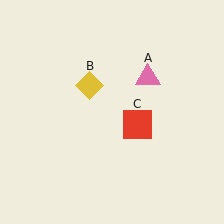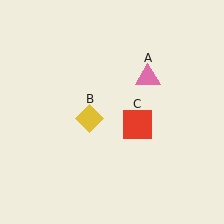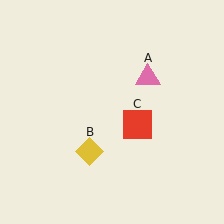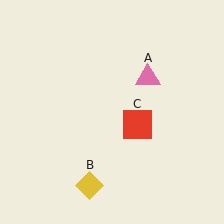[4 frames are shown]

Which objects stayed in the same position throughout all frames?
Pink triangle (object A) and red square (object C) remained stationary.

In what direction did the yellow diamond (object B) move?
The yellow diamond (object B) moved down.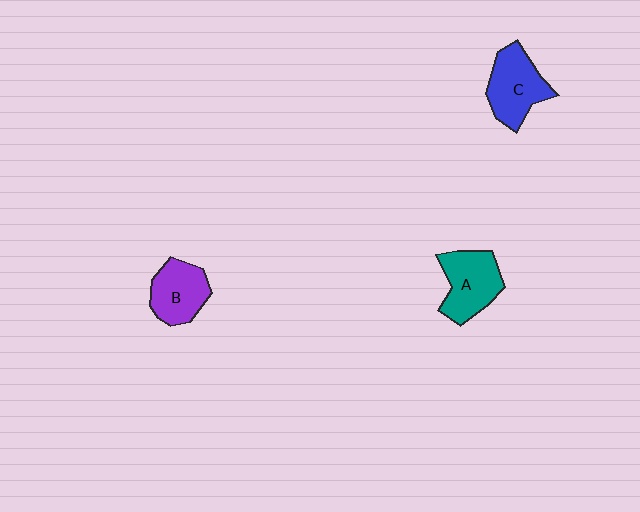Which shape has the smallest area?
Shape B (purple).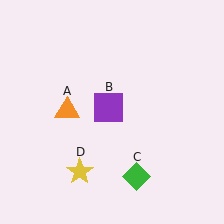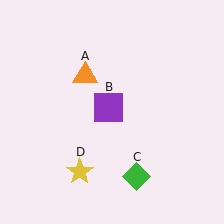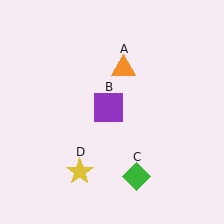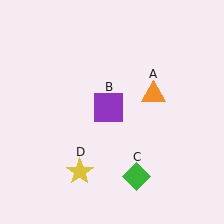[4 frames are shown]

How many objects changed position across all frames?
1 object changed position: orange triangle (object A).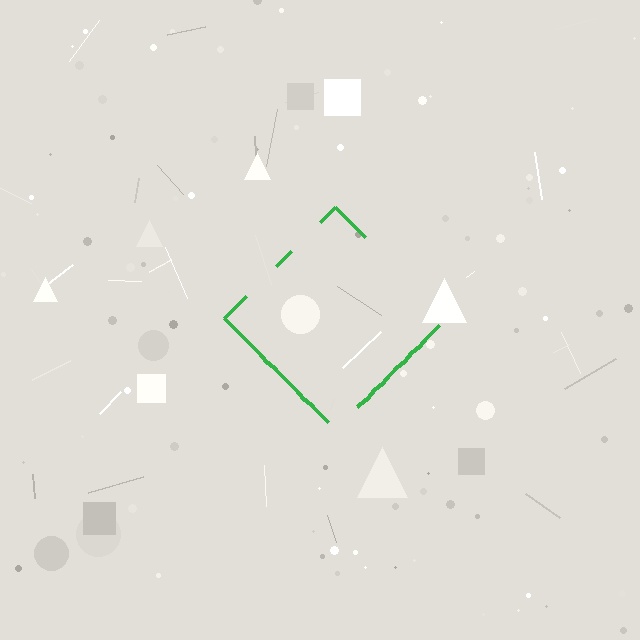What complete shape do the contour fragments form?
The contour fragments form a diamond.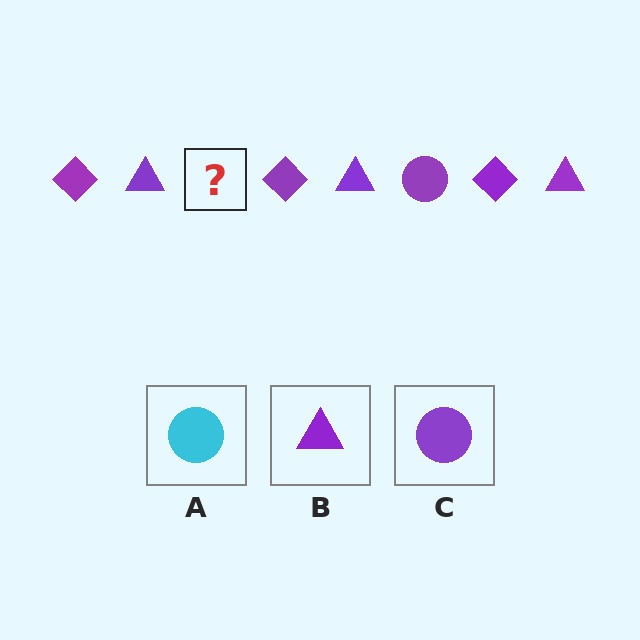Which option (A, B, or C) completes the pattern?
C.